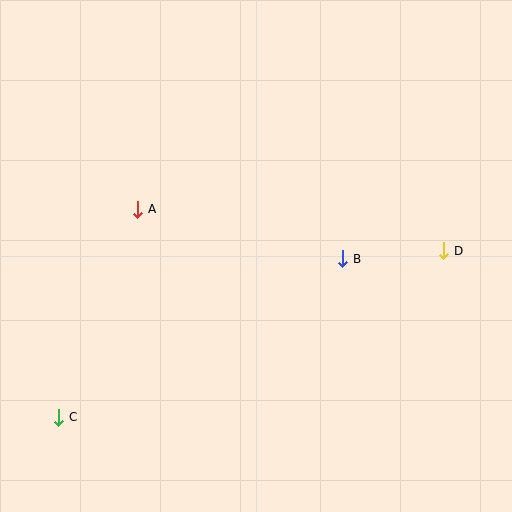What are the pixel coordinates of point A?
Point A is at (138, 209).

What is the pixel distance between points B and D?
The distance between B and D is 101 pixels.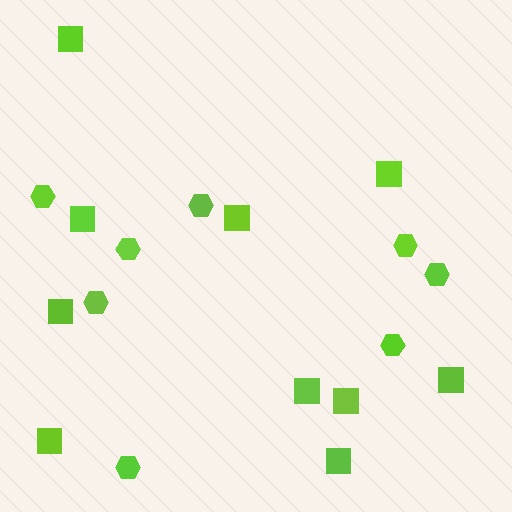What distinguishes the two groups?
There are 2 groups: one group of squares (10) and one group of hexagons (8).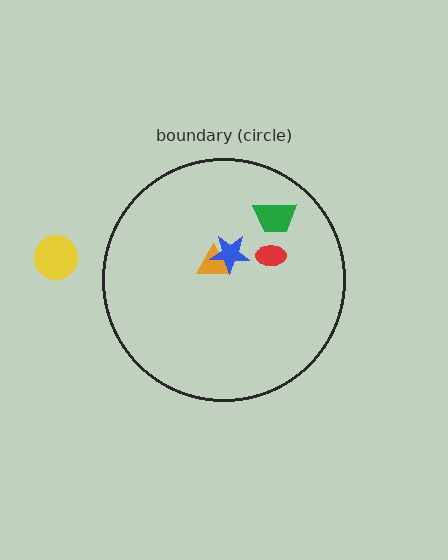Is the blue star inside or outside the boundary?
Inside.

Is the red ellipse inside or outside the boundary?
Inside.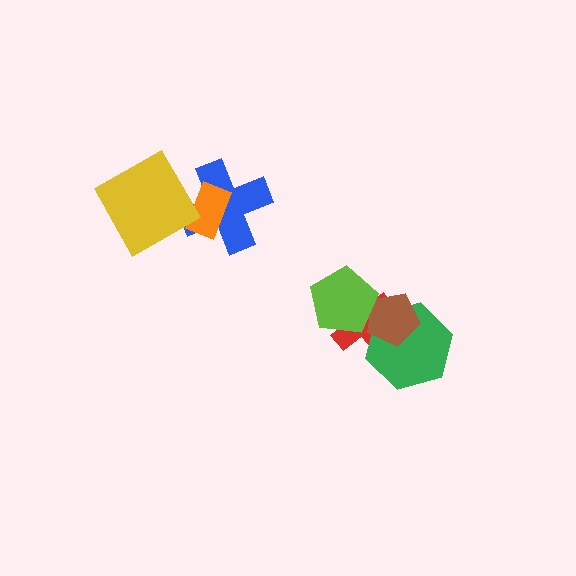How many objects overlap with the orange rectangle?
1 object overlaps with the orange rectangle.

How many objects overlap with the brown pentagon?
3 objects overlap with the brown pentagon.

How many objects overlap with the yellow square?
0 objects overlap with the yellow square.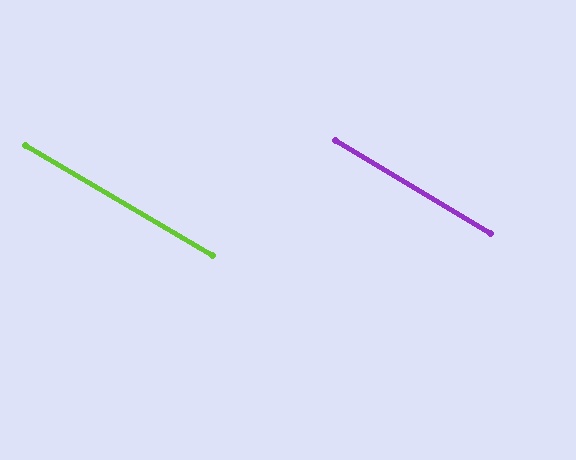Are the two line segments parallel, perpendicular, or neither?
Parallel — their directions differ by only 0.5°.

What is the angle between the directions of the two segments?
Approximately 1 degree.